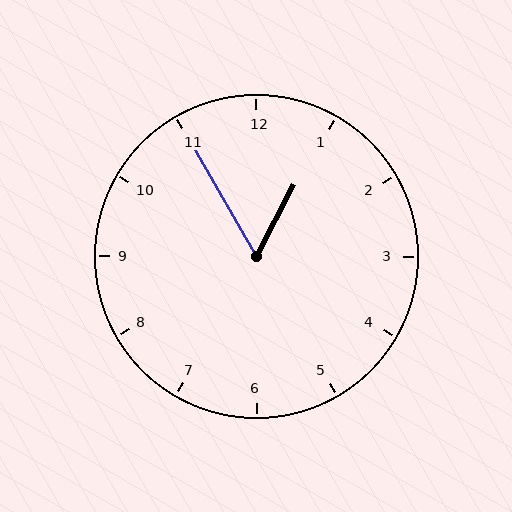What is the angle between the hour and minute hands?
Approximately 58 degrees.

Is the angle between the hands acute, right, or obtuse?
It is acute.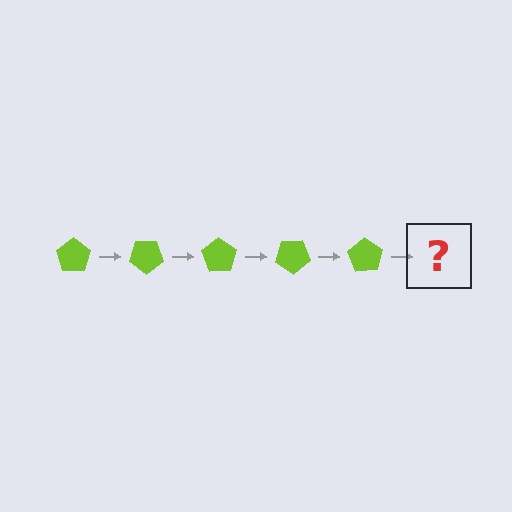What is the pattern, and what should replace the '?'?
The pattern is that the pentagon rotates 35 degrees each step. The '?' should be a lime pentagon rotated 175 degrees.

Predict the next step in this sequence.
The next step is a lime pentagon rotated 175 degrees.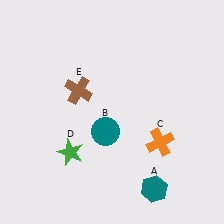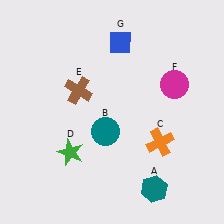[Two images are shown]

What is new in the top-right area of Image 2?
A blue diamond (G) was added in the top-right area of Image 2.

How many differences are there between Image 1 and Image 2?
There are 2 differences between the two images.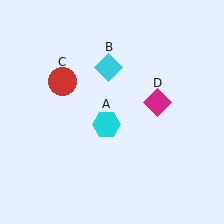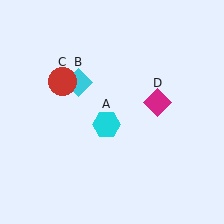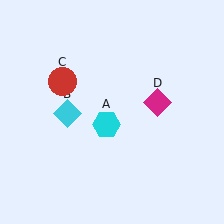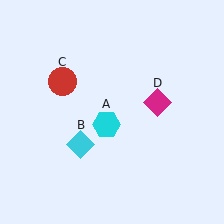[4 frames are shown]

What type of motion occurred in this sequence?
The cyan diamond (object B) rotated counterclockwise around the center of the scene.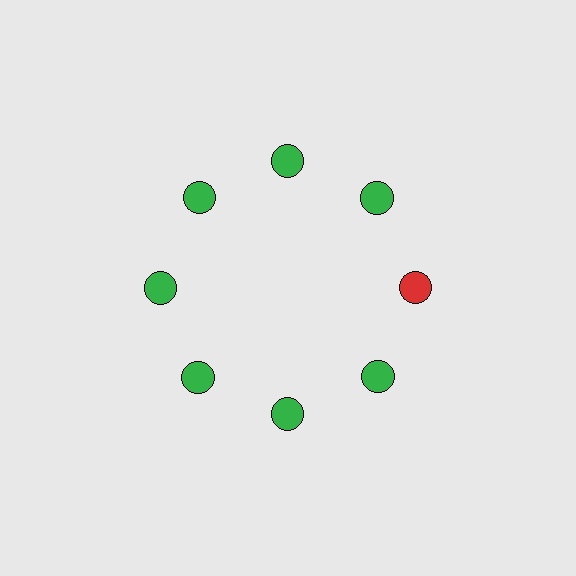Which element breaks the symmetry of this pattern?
The red circle at roughly the 3 o'clock position breaks the symmetry. All other shapes are green circles.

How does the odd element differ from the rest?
It has a different color: red instead of green.